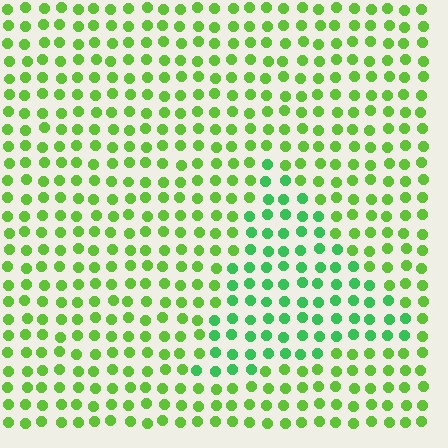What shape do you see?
I see a triangle.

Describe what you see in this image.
The image is filled with small lime elements in a uniform arrangement. A triangle-shaped region is visible where the elements are tinted to a slightly different hue, forming a subtle color boundary.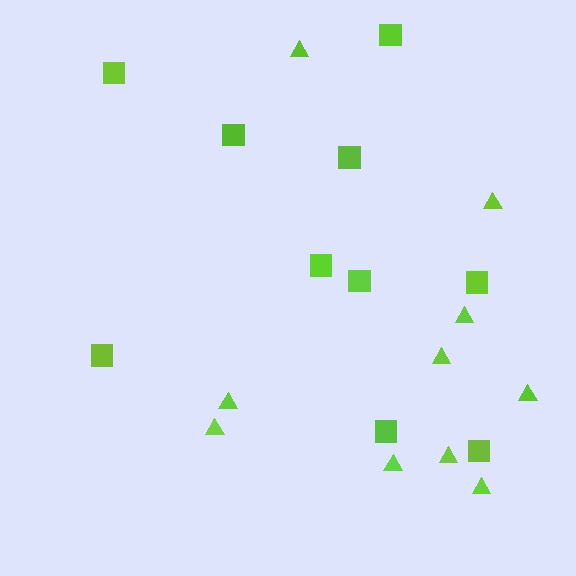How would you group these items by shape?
There are 2 groups: one group of squares (10) and one group of triangles (10).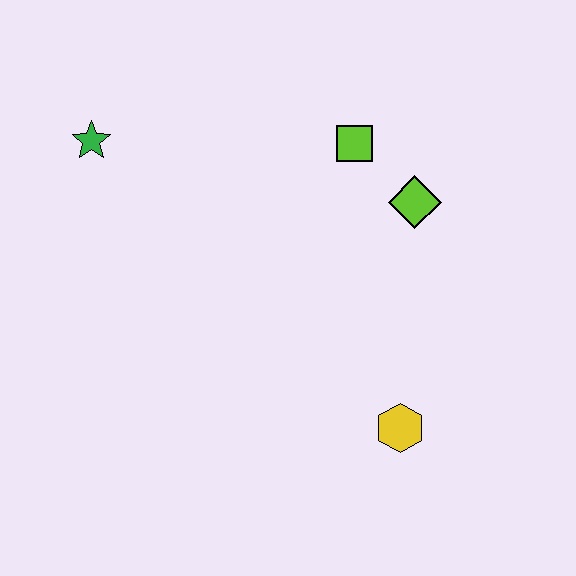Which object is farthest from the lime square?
The yellow hexagon is farthest from the lime square.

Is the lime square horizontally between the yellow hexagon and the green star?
Yes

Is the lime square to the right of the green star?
Yes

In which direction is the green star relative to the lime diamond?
The green star is to the left of the lime diamond.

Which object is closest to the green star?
The lime square is closest to the green star.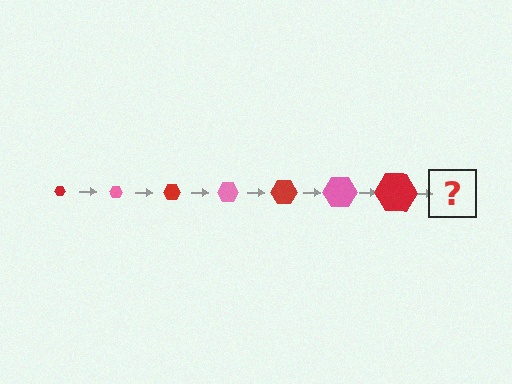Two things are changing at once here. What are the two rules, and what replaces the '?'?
The two rules are that the hexagon grows larger each step and the color cycles through red and pink. The '?' should be a pink hexagon, larger than the previous one.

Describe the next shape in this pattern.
It should be a pink hexagon, larger than the previous one.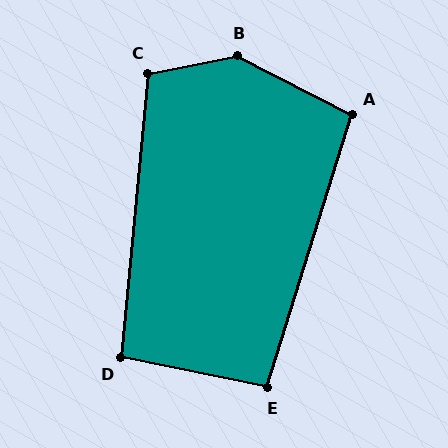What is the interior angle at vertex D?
Approximately 96 degrees (obtuse).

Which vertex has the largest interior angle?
B, at approximately 142 degrees.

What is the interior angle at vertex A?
Approximately 100 degrees (obtuse).